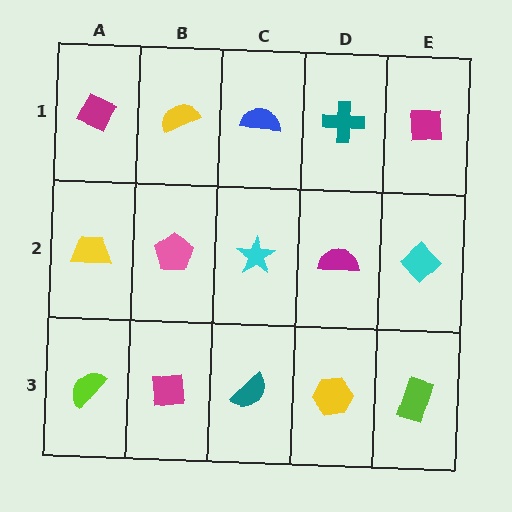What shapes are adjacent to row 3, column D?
A magenta semicircle (row 2, column D), a teal semicircle (row 3, column C), a lime rectangle (row 3, column E).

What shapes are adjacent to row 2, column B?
A yellow semicircle (row 1, column B), a magenta square (row 3, column B), a yellow trapezoid (row 2, column A), a cyan star (row 2, column C).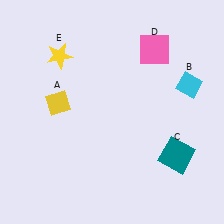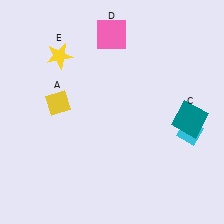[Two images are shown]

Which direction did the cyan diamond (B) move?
The cyan diamond (B) moved down.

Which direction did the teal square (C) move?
The teal square (C) moved up.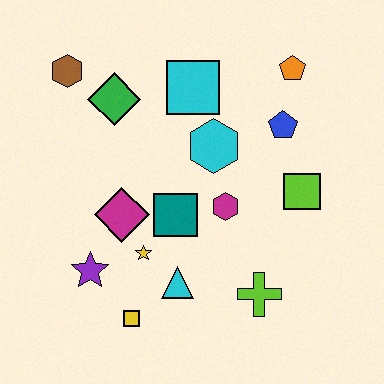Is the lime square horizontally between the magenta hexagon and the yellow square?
No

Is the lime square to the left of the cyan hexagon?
No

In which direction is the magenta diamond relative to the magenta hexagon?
The magenta diamond is to the left of the magenta hexagon.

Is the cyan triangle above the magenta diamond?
No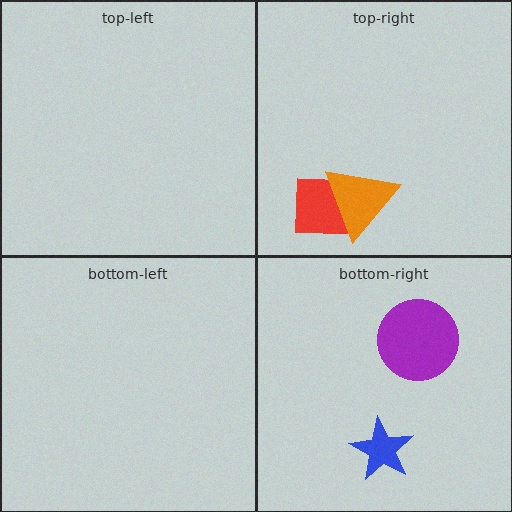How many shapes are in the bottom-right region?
2.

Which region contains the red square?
The top-right region.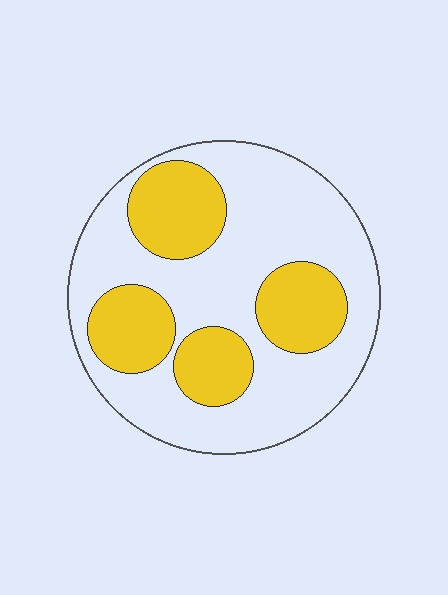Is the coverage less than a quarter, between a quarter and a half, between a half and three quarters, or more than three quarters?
Between a quarter and a half.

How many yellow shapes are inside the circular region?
4.